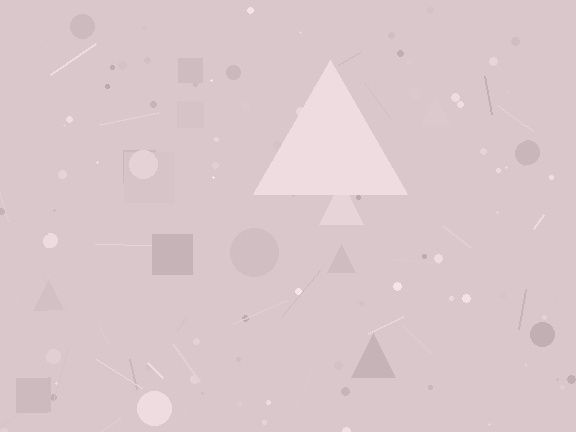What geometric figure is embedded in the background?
A triangle is embedded in the background.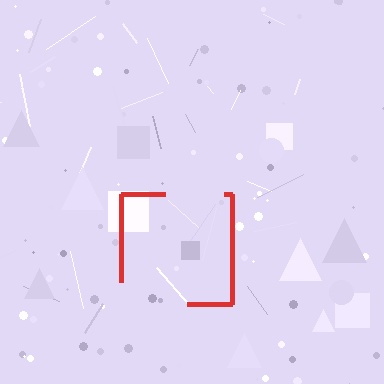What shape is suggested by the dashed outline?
The dashed outline suggests a square.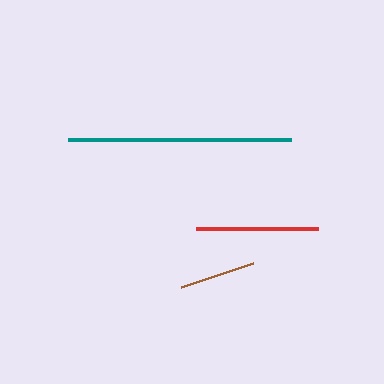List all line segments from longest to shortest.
From longest to shortest: teal, red, brown.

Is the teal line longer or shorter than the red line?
The teal line is longer than the red line.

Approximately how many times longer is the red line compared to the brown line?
The red line is approximately 1.6 times the length of the brown line.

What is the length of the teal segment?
The teal segment is approximately 222 pixels long.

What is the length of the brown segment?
The brown segment is approximately 75 pixels long.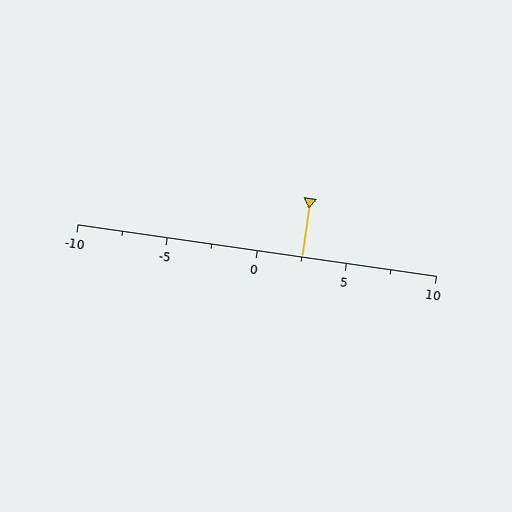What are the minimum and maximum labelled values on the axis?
The axis runs from -10 to 10.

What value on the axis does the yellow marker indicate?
The marker indicates approximately 2.5.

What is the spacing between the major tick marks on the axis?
The major ticks are spaced 5 apart.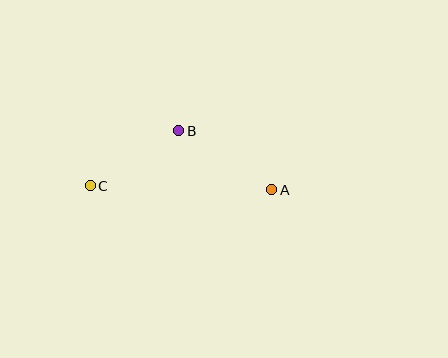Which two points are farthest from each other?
Points A and C are farthest from each other.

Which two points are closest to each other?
Points B and C are closest to each other.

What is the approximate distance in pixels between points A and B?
The distance between A and B is approximately 110 pixels.